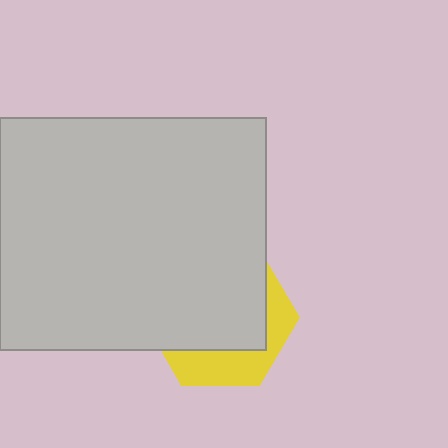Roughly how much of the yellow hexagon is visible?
A small part of it is visible (roughly 31%).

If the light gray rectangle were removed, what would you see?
You would see the complete yellow hexagon.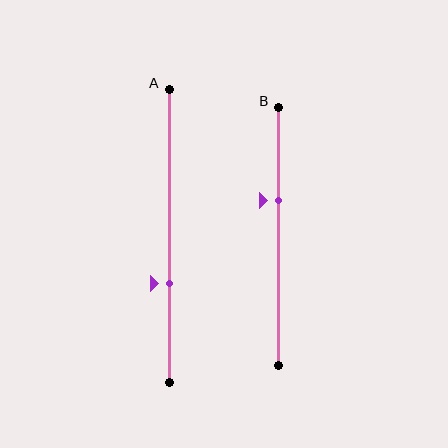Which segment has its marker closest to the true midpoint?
Segment B has its marker closest to the true midpoint.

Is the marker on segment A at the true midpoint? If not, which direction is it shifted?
No, the marker on segment A is shifted downward by about 16% of the segment length.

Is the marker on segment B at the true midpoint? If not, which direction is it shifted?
No, the marker on segment B is shifted upward by about 14% of the segment length.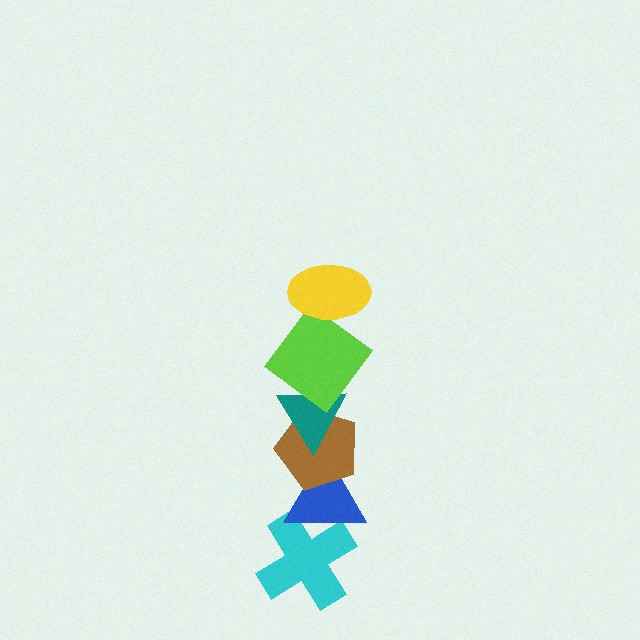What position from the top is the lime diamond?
The lime diamond is 2nd from the top.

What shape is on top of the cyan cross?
The blue triangle is on top of the cyan cross.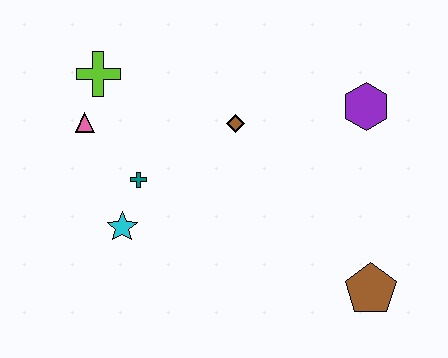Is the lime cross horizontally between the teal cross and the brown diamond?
No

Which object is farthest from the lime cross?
The brown pentagon is farthest from the lime cross.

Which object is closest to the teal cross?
The cyan star is closest to the teal cross.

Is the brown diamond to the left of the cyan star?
No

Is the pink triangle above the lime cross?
No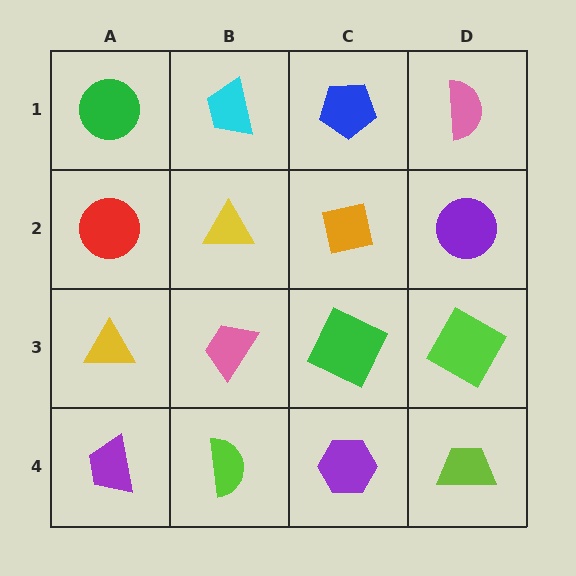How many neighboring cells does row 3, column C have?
4.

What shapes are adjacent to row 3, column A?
A red circle (row 2, column A), a purple trapezoid (row 4, column A), a pink trapezoid (row 3, column B).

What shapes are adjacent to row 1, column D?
A purple circle (row 2, column D), a blue pentagon (row 1, column C).